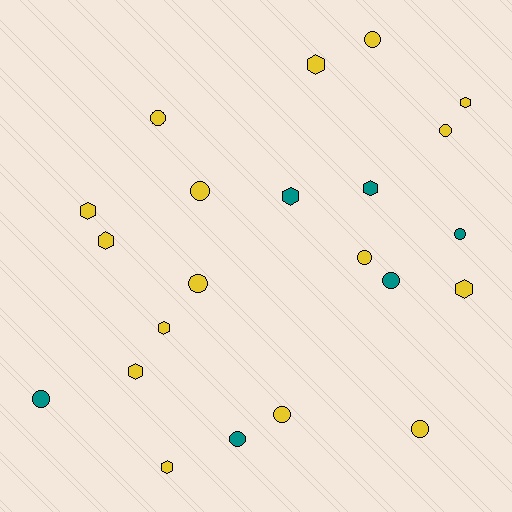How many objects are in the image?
There are 22 objects.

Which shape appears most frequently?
Circle, with 12 objects.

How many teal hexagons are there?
There are 2 teal hexagons.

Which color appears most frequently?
Yellow, with 16 objects.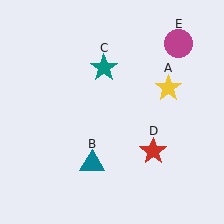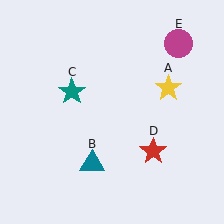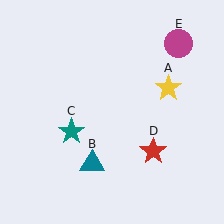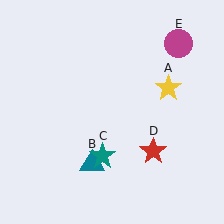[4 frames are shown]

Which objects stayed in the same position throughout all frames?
Yellow star (object A) and teal triangle (object B) and red star (object D) and magenta circle (object E) remained stationary.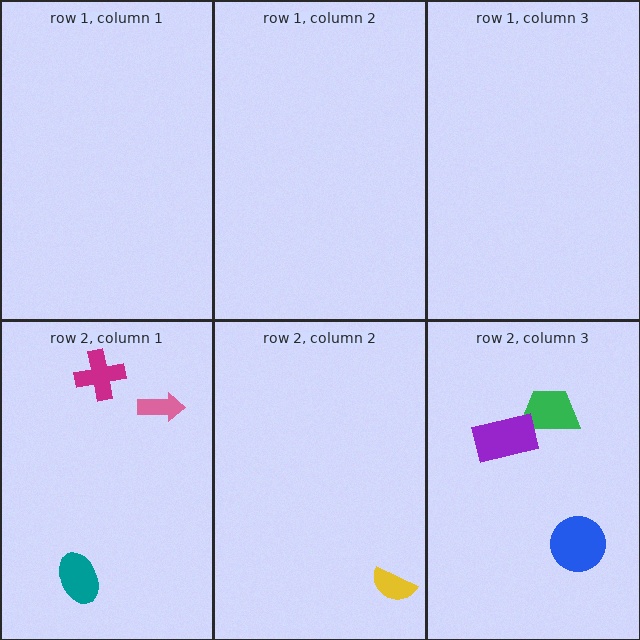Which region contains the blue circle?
The row 2, column 3 region.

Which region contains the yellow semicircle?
The row 2, column 2 region.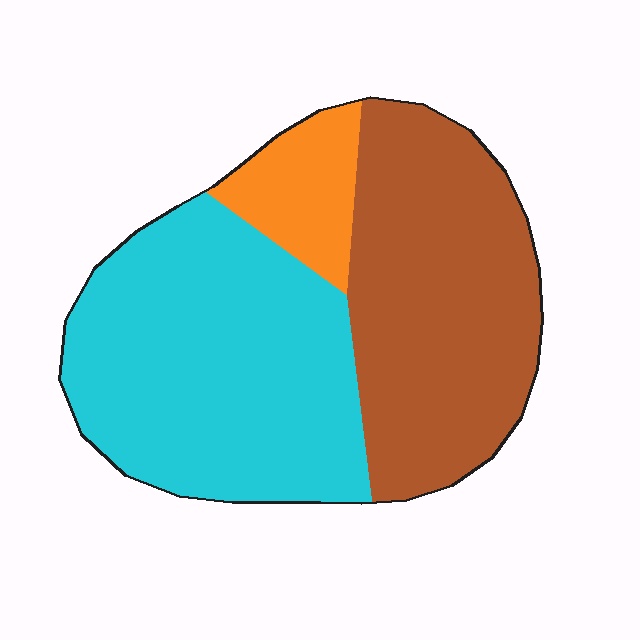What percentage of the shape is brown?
Brown takes up about two fifths (2/5) of the shape.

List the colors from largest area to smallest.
From largest to smallest: cyan, brown, orange.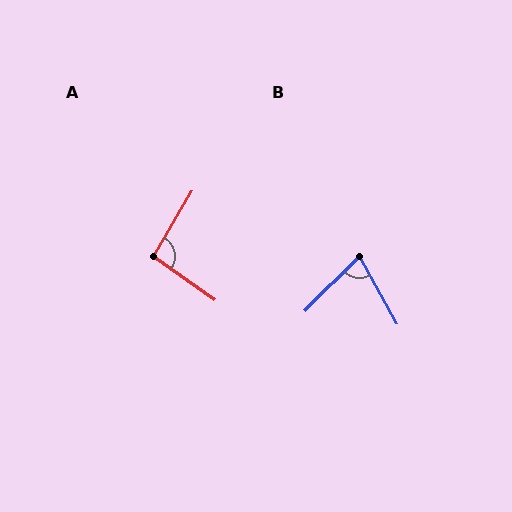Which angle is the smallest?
B, at approximately 74 degrees.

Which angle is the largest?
A, at approximately 95 degrees.